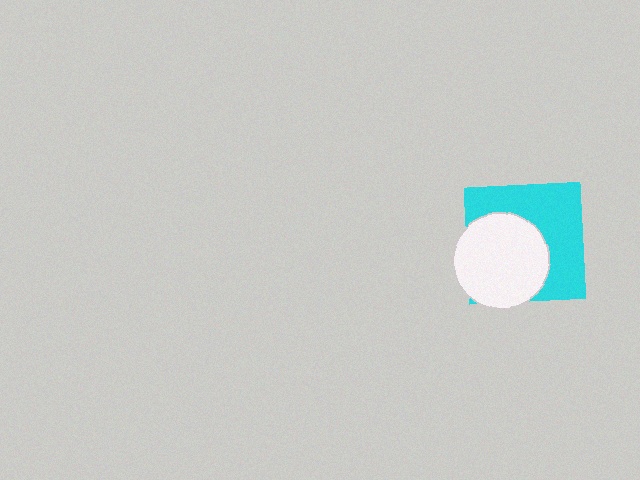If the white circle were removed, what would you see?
You would see the complete cyan square.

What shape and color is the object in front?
The object in front is a white circle.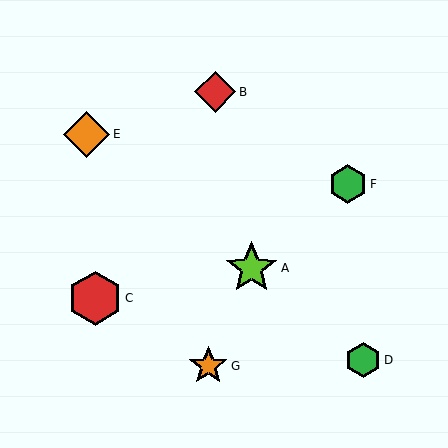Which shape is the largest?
The red hexagon (labeled C) is the largest.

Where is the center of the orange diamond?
The center of the orange diamond is at (87, 134).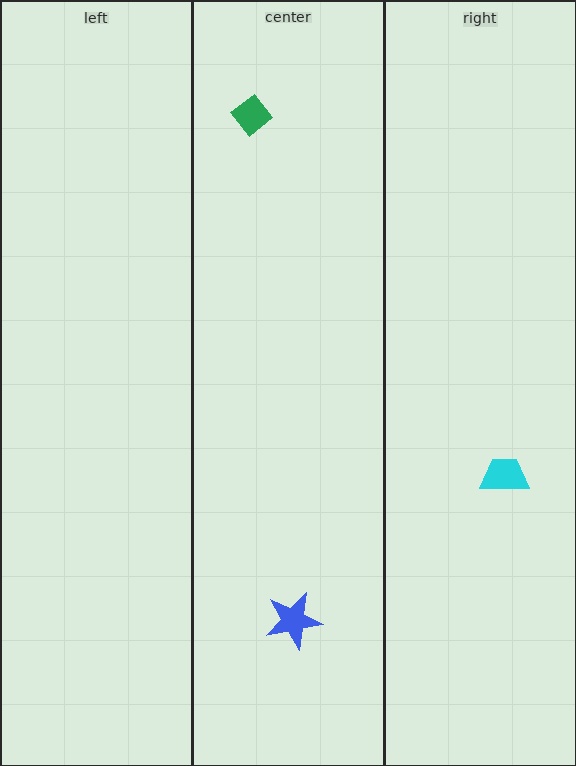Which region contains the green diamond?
The center region.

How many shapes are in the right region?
1.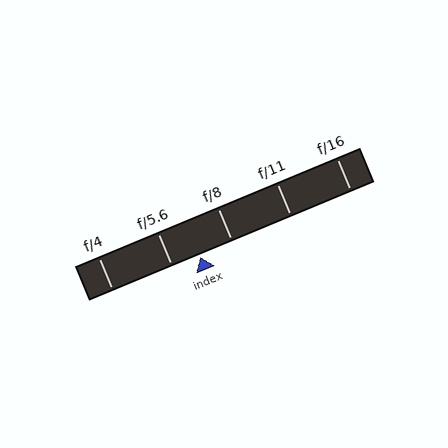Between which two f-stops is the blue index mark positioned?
The index mark is between f/5.6 and f/8.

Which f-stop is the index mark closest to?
The index mark is closest to f/5.6.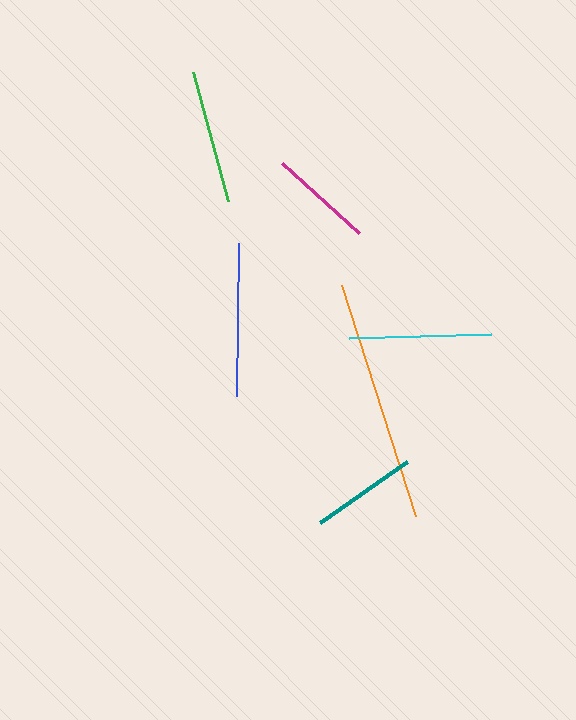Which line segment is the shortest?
The magenta line is the shortest at approximately 105 pixels.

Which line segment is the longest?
The orange line is the longest at approximately 243 pixels.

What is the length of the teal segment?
The teal segment is approximately 106 pixels long.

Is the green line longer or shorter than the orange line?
The orange line is longer than the green line.